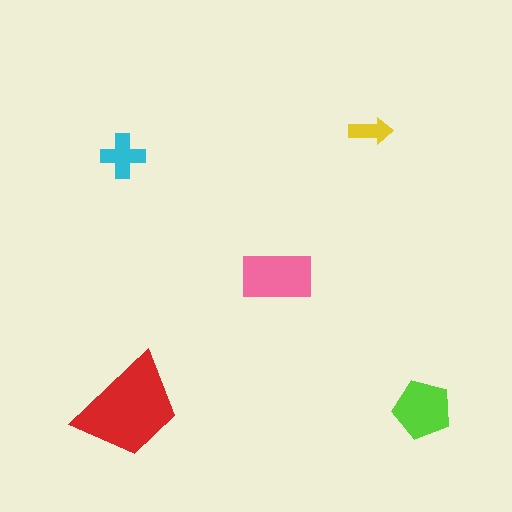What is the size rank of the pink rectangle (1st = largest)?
2nd.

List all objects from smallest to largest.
The yellow arrow, the cyan cross, the lime pentagon, the pink rectangle, the red trapezoid.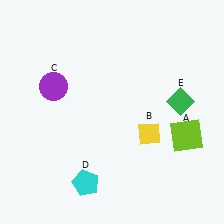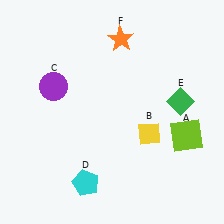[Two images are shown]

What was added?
An orange star (F) was added in Image 2.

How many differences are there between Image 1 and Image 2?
There is 1 difference between the two images.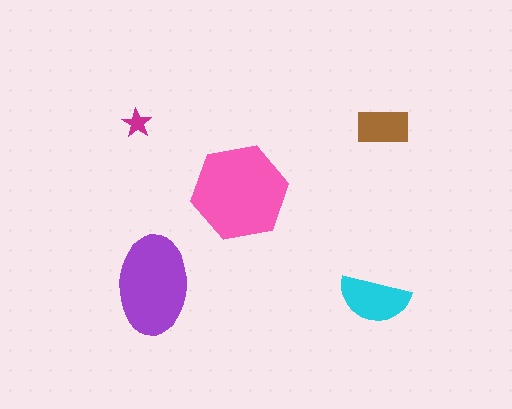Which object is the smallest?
The magenta star.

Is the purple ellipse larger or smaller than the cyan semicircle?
Larger.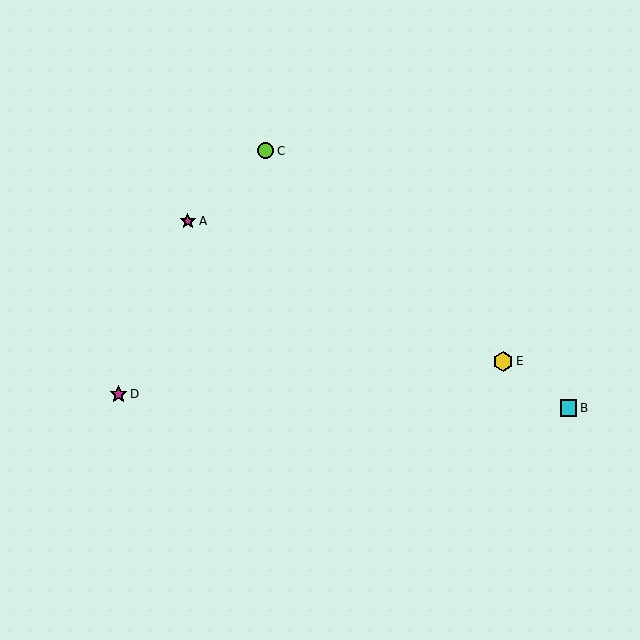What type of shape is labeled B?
Shape B is a cyan square.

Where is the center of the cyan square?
The center of the cyan square is at (568, 408).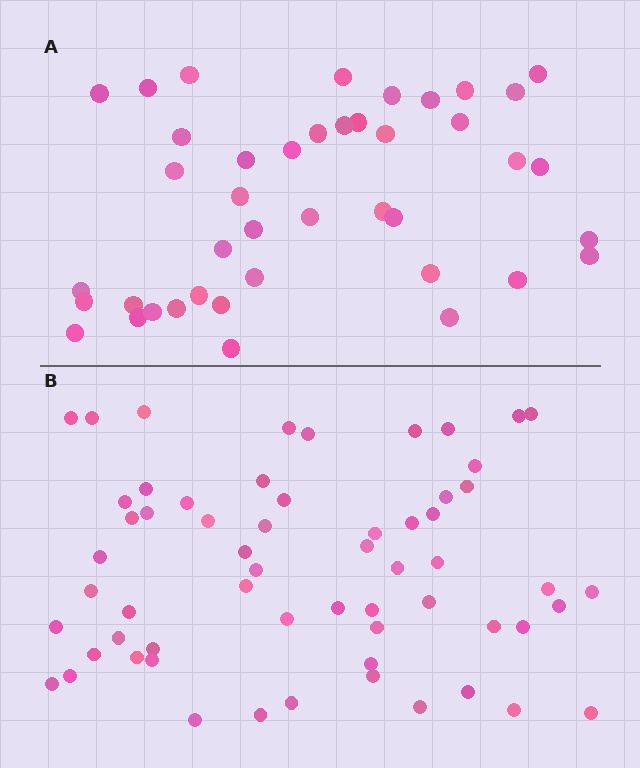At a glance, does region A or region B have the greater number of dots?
Region B (the bottom region) has more dots.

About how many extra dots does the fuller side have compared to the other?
Region B has approximately 20 more dots than region A.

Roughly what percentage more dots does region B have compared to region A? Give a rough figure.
About 45% more.